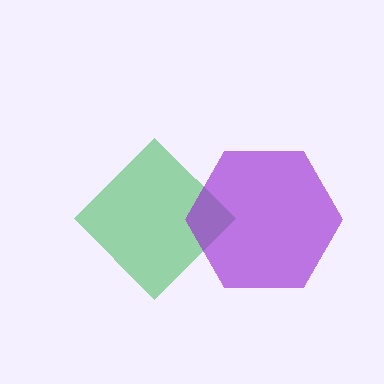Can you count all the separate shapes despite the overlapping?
Yes, there are 2 separate shapes.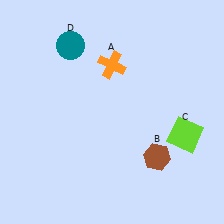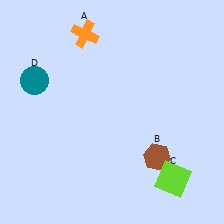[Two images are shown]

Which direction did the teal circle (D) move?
The teal circle (D) moved left.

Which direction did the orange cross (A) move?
The orange cross (A) moved up.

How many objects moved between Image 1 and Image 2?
3 objects moved between the two images.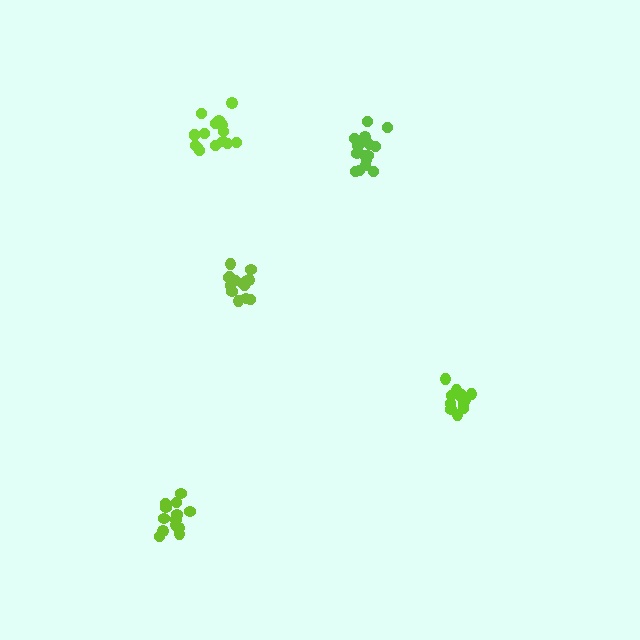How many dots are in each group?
Group 1: 14 dots, Group 2: 16 dots, Group 3: 16 dots, Group 4: 13 dots, Group 5: 16 dots (75 total).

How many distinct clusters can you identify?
There are 5 distinct clusters.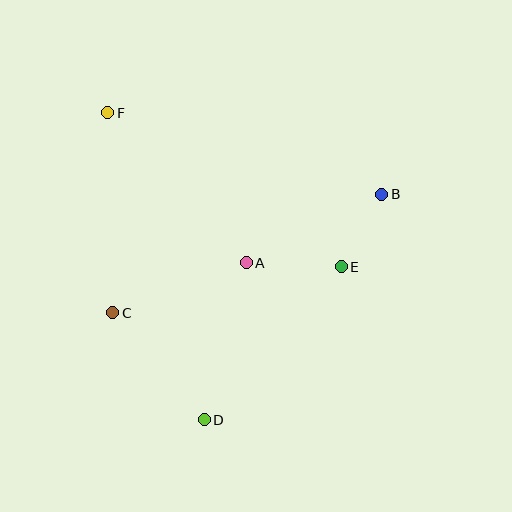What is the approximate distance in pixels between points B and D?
The distance between B and D is approximately 287 pixels.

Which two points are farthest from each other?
Points D and F are farthest from each other.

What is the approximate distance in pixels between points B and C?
The distance between B and C is approximately 294 pixels.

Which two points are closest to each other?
Points B and E are closest to each other.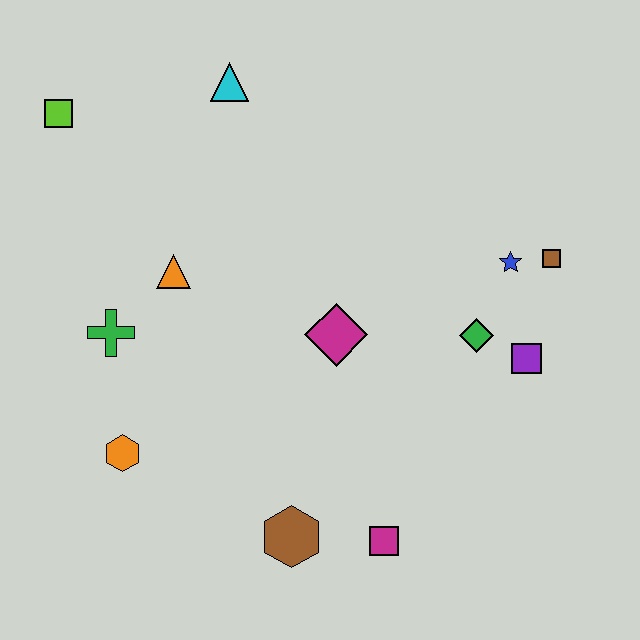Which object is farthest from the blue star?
The lime square is farthest from the blue star.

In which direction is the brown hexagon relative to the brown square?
The brown hexagon is below the brown square.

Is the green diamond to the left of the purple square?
Yes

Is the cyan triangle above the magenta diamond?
Yes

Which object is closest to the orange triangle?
The green cross is closest to the orange triangle.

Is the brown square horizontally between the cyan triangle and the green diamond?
No